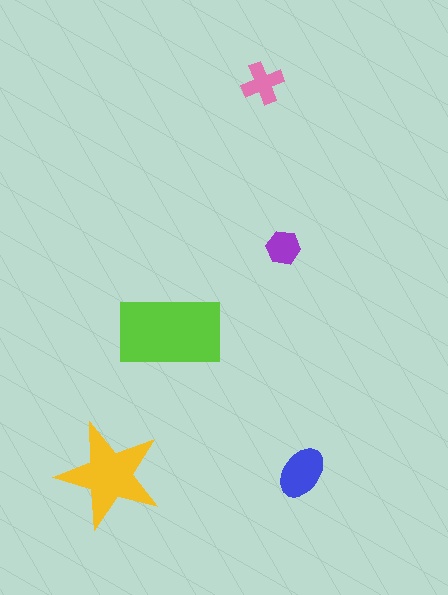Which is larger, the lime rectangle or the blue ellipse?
The lime rectangle.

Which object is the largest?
The lime rectangle.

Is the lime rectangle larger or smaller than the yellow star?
Larger.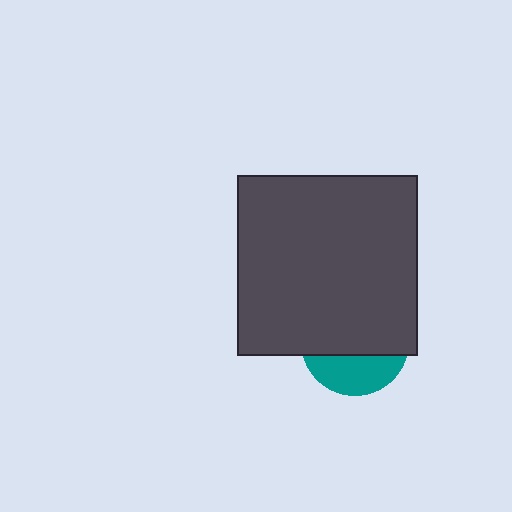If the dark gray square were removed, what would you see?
You would see the complete teal circle.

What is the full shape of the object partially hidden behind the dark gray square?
The partially hidden object is a teal circle.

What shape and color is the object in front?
The object in front is a dark gray square.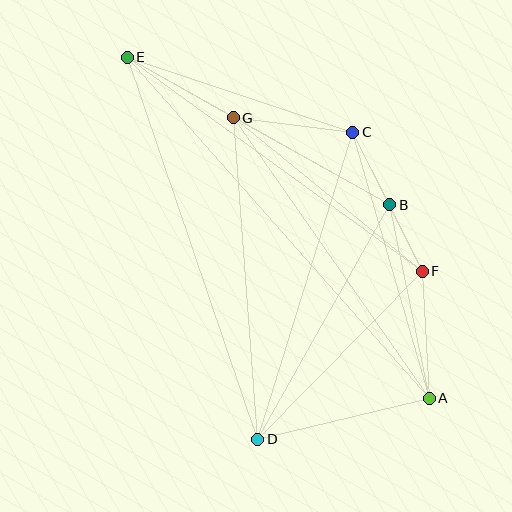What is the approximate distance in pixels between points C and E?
The distance between C and E is approximately 238 pixels.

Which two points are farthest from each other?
Points A and E are farthest from each other.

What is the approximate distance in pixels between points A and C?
The distance between A and C is approximately 277 pixels.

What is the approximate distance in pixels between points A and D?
The distance between A and D is approximately 176 pixels.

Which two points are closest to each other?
Points B and F are closest to each other.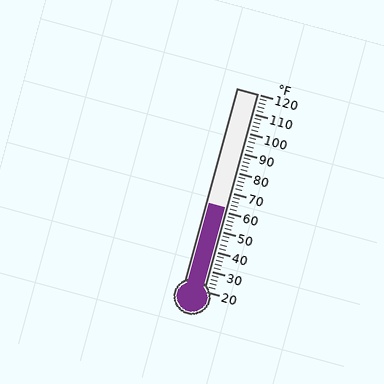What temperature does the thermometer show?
The thermometer shows approximately 62°F.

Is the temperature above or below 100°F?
The temperature is below 100°F.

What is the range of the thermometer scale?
The thermometer scale ranges from 20°F to 120°F.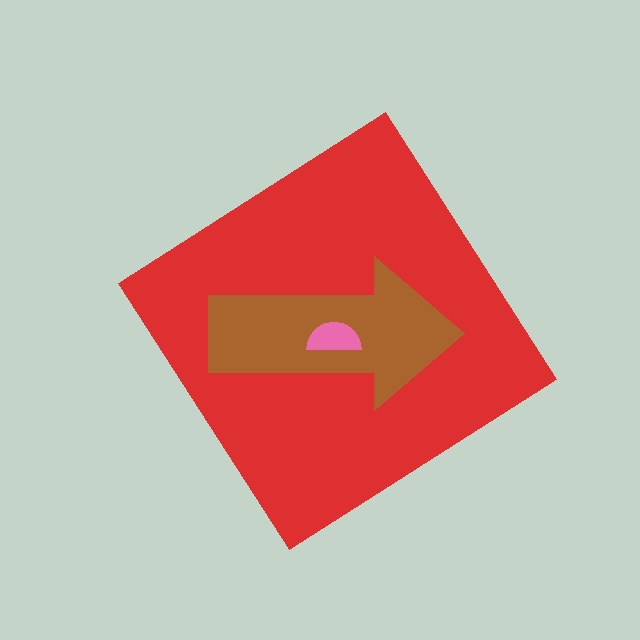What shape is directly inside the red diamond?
The brown arrow.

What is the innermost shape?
The pink semicircle.